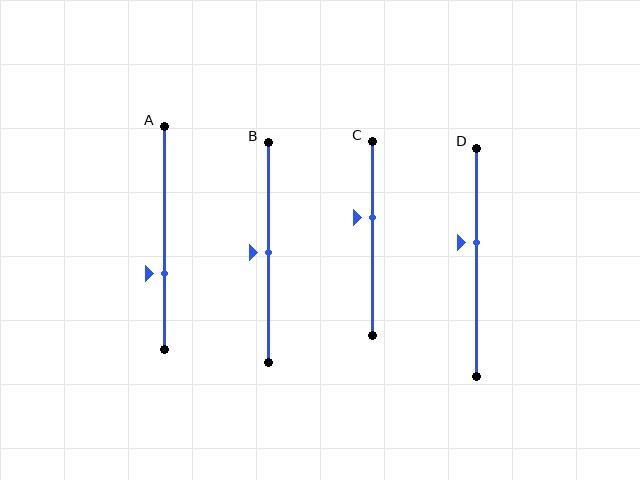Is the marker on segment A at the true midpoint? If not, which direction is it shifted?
No, the marker on segment A is shifted downward by about 16% of the segment length.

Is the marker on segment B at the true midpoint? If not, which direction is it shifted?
Yes, the marker on segment B is at the true midpoint.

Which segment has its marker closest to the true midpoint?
Segment B has its marker closest to the true midpoint.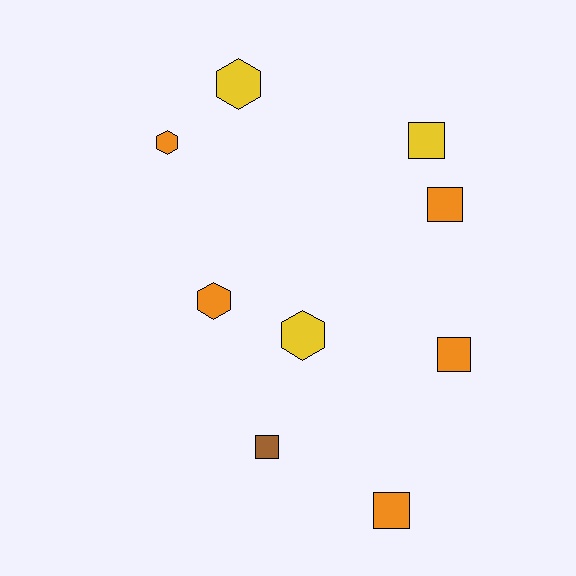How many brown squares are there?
There is 1 brown square.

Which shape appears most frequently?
Square, with 5 objects.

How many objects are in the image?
There are 9 objects.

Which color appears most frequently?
Orange, with 5 objects.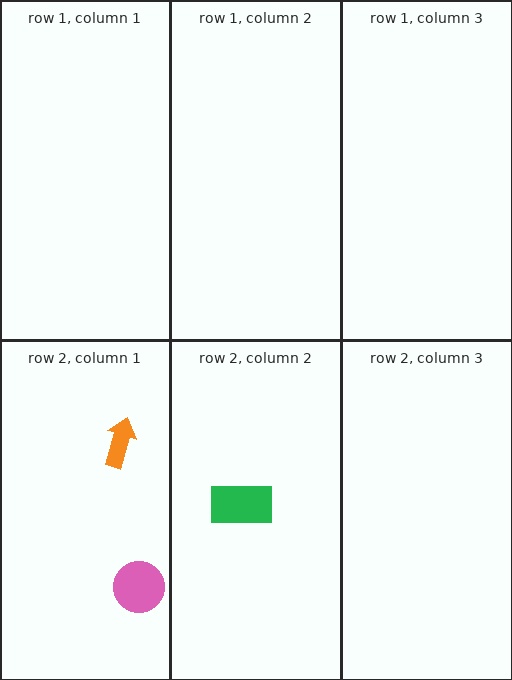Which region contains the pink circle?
The row 2, column 1 region.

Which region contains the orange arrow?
The row 2, column 1 region.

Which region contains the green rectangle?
The row 2, column 2 region.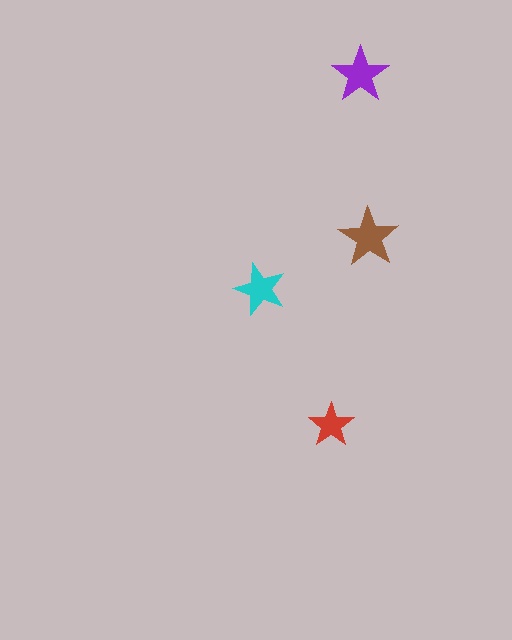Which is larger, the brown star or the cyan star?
The brown one.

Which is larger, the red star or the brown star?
The brown one.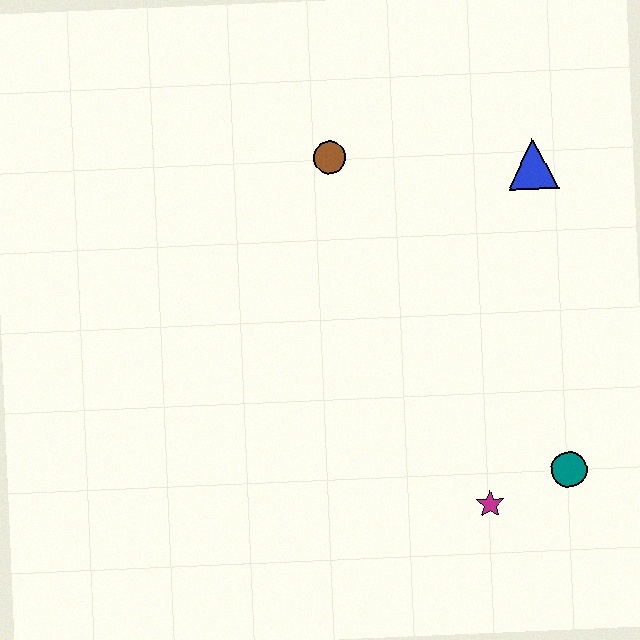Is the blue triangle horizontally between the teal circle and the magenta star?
Yes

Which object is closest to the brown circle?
The blue triangle is closest to the brown circle.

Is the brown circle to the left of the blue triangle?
Yes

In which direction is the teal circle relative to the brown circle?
The teal circle is below the brown circle.